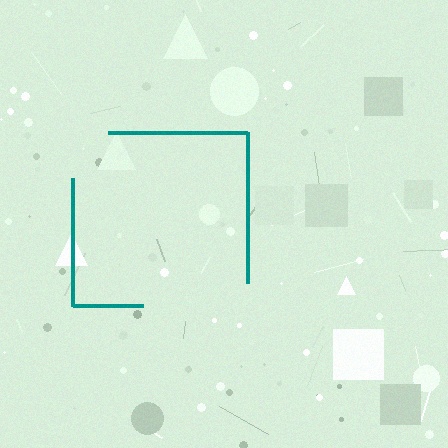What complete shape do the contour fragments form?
The contour fragments form a square.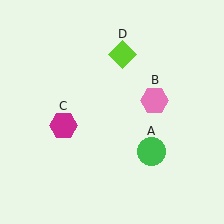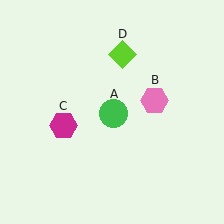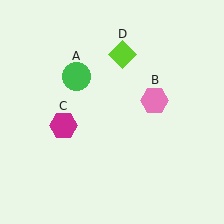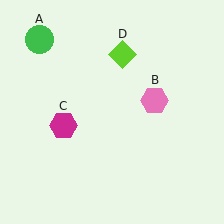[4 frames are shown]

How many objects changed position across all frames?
1 object changed position: green circle (object A).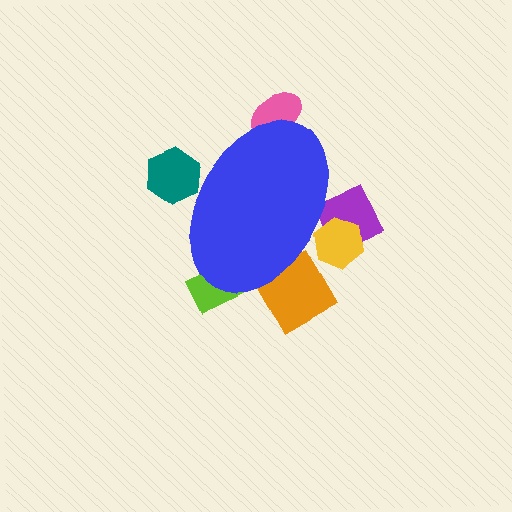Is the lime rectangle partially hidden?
Yes, the lime rectangle is partially hidden behind the blue ellipse.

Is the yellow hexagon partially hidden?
Yes, the yellow hexagon is partially hidden behind the blue ellipse.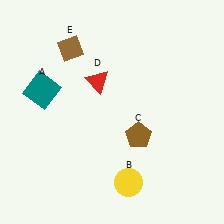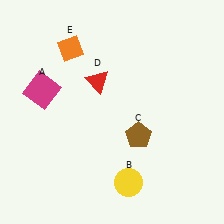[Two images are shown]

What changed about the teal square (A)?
In Image 1, A is teal. In Image 2, it changed to magenta.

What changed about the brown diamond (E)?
In Image 1, E is brown. In Image 2, it changed to orange.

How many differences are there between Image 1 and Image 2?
There are 2 differences between the two images.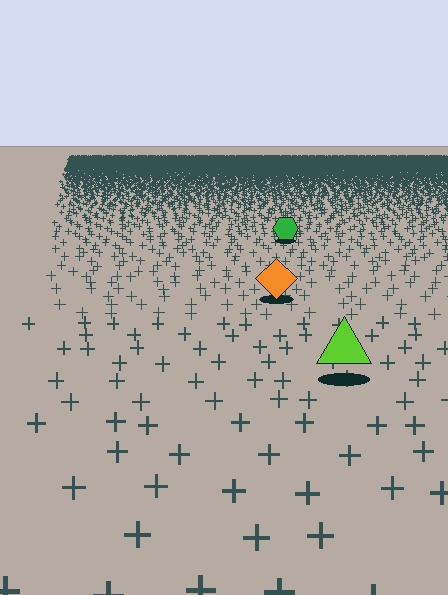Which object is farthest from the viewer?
The green hexagon is farthest from the viewer. It appears smaller and the ground texture around it is denser.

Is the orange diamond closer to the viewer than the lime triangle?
No. The lime triangle is closer — you can tell from the texture gradient: the ground texture is coarser near it.